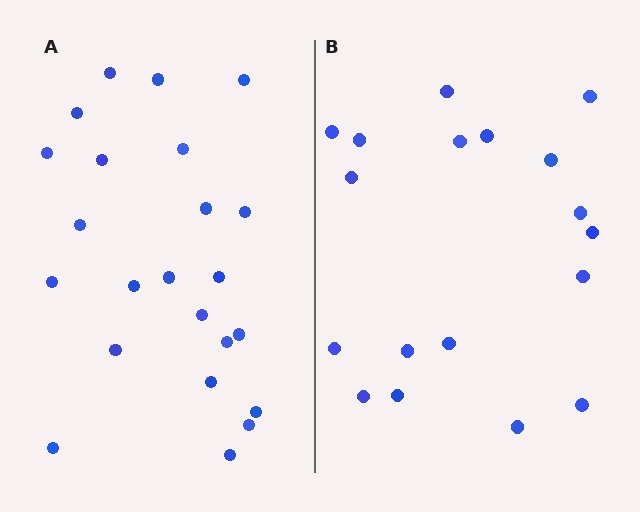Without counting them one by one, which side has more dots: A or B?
Region A (the left region) has more dots.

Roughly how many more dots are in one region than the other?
Region A has about 5 more dots than region B.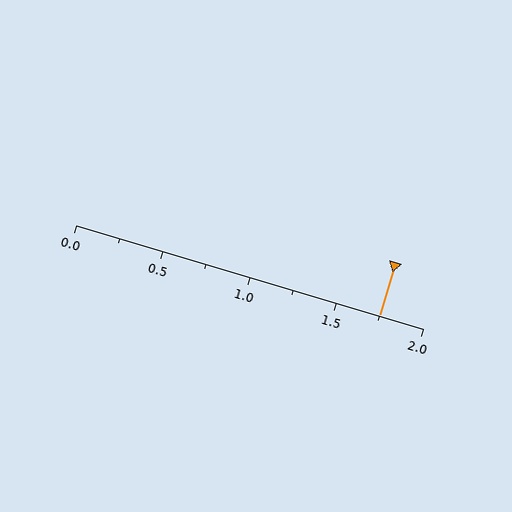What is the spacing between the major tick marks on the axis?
The major ticks are spaced 0.5 apart.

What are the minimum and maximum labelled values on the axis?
The axis runs from 0.0 to 2.0.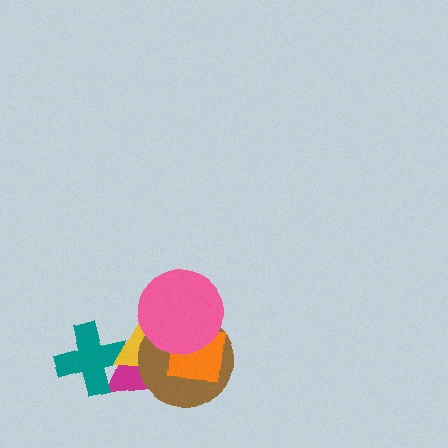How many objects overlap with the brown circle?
4 objects overlap with the brown circle.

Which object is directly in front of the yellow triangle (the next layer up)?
The brown circle is directly in front of the yellow triangle.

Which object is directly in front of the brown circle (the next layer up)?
The orange square is directly in front of the brown circle.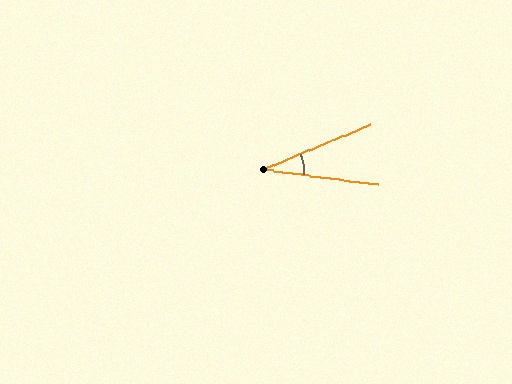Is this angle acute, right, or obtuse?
It is acute.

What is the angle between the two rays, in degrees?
Approximately 30 degrees.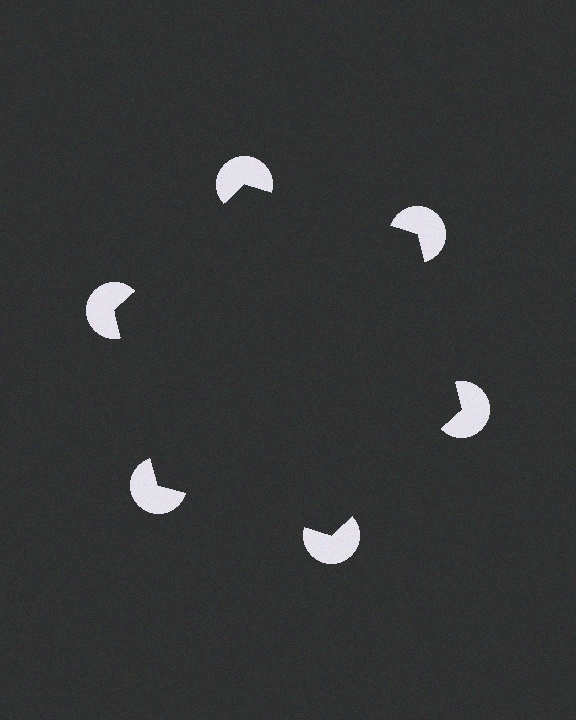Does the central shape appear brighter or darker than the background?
It typically appears slightly darker than the background, even though no actual brightness change is drawn.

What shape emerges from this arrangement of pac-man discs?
An illusory hexagon — its edges are inferred from the aligned wedge cuts in the pac-man discs, not physically drawn.